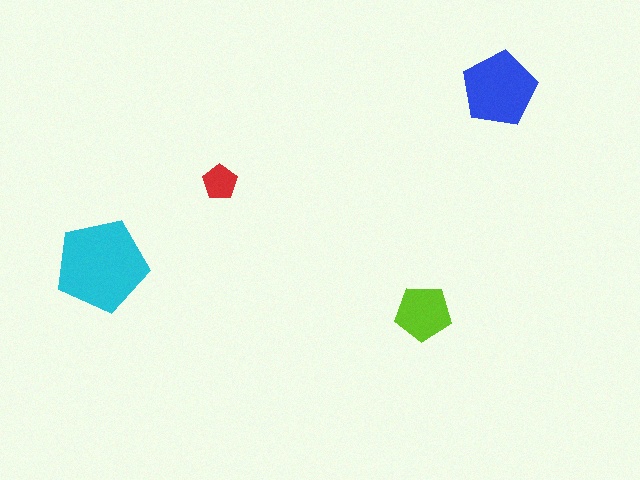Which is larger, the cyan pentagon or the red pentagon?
The cyan one.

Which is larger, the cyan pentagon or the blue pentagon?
The cyan one.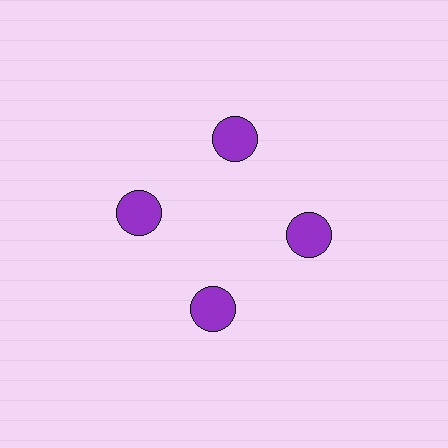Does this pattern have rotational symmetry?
Yes, this pattern has 4-fold rotational symmetry. It looks the same after rotating 90 degrees around the center.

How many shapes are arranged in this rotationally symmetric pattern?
There are 4 shapes, arranged in 4 groups of 1.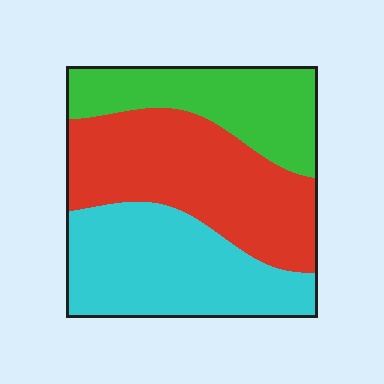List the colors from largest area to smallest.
From largest to smallest: red, cyan, green.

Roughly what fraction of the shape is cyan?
Cyan takes up between a quarter and a half of the shape.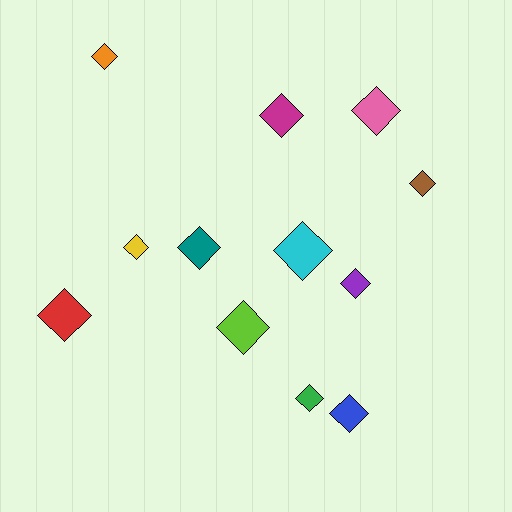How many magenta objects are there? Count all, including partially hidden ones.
There is 1 magenta object.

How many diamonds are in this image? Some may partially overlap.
There are 12 diamonds.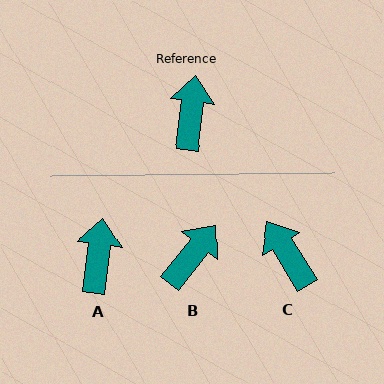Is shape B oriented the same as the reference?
No, it is off by about 31 degrees.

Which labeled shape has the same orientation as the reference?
A.